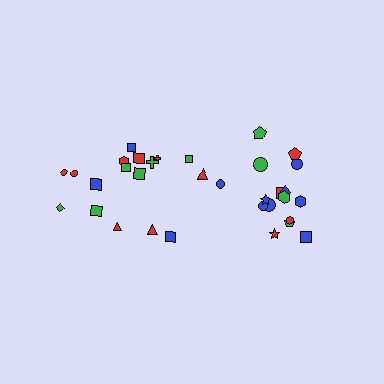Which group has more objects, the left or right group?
The right group.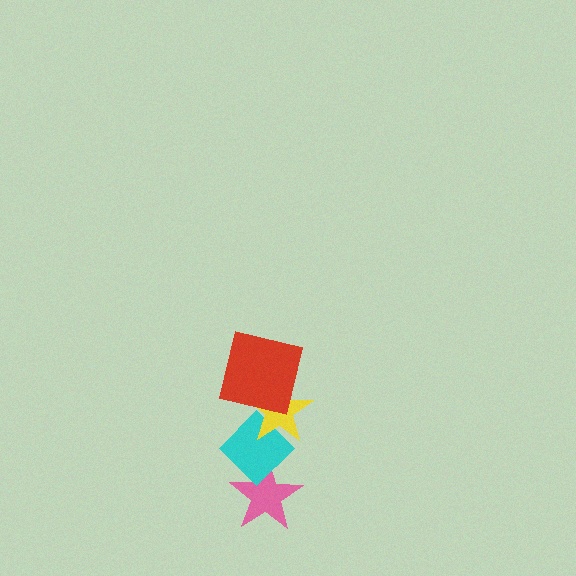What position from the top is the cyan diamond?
The cyan diamond is 3rd from the top.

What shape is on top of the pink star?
The cyan diamond is on top of the pink star.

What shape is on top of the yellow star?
The red square is on top of the yellow star.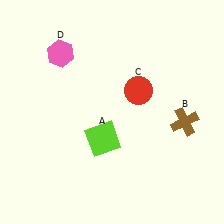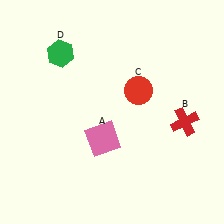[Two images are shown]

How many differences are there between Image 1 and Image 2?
There are 3 differences between the two images.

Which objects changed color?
A changed from lime to pink. B changed from brown to red. D changed from pink to green.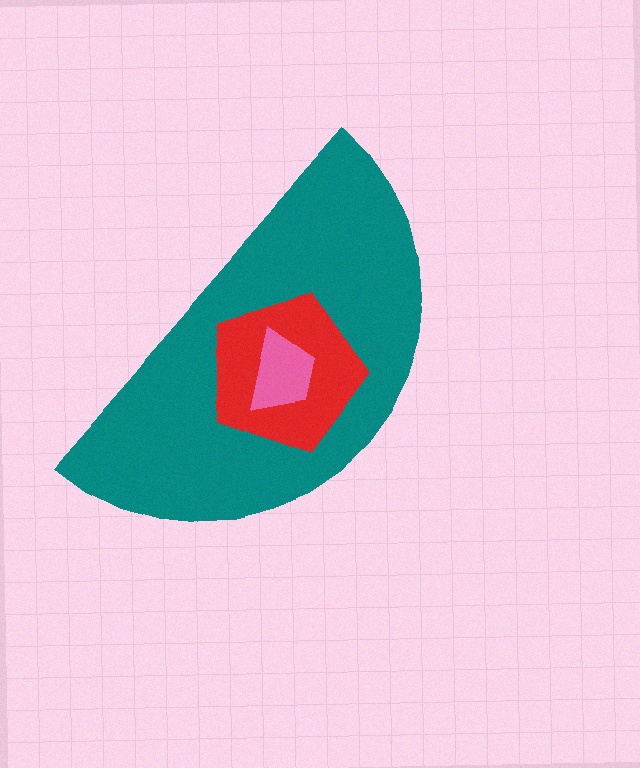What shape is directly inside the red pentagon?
The pink trapezoid.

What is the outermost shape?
The teal semicircle.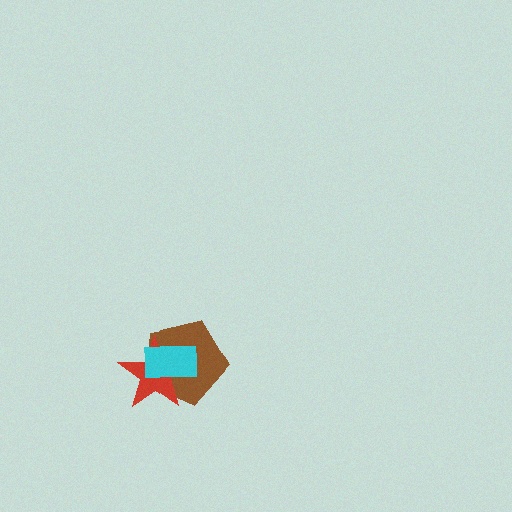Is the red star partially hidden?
Yes, it is partially covered by another shape.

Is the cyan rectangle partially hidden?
No, no other shape covers it.